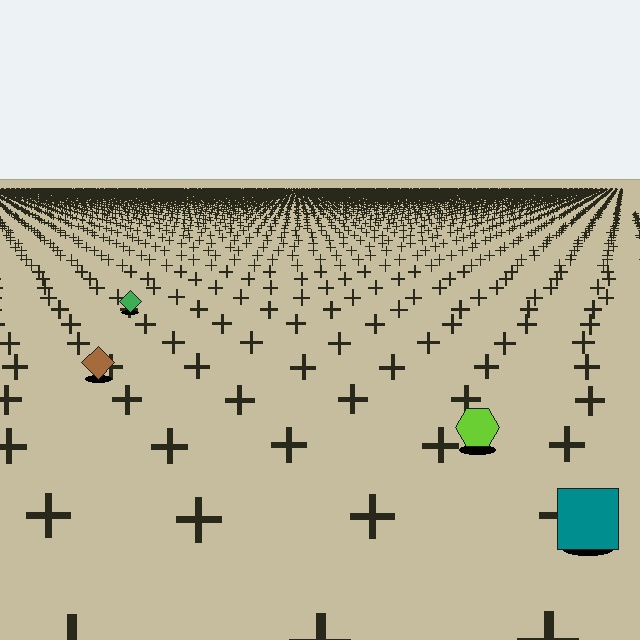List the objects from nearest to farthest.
From nearest to farthest: the teal square, the lime hexagon, the brown diamond, the green diamond.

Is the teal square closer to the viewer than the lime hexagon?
Yes. The teal square is closer — you can tell from the texture gradient: the ground texture is coarser near it.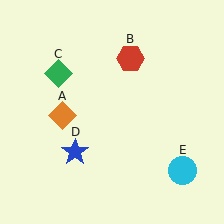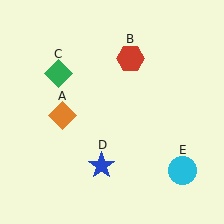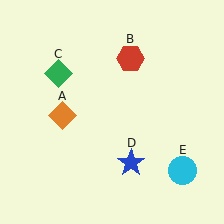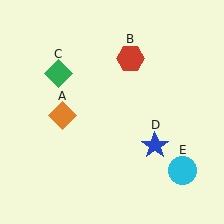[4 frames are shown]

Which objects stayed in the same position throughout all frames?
Orange diamond (object A) and red hexagon (object B) and green diamond (object C) and cyan circle (object E) remained stationary.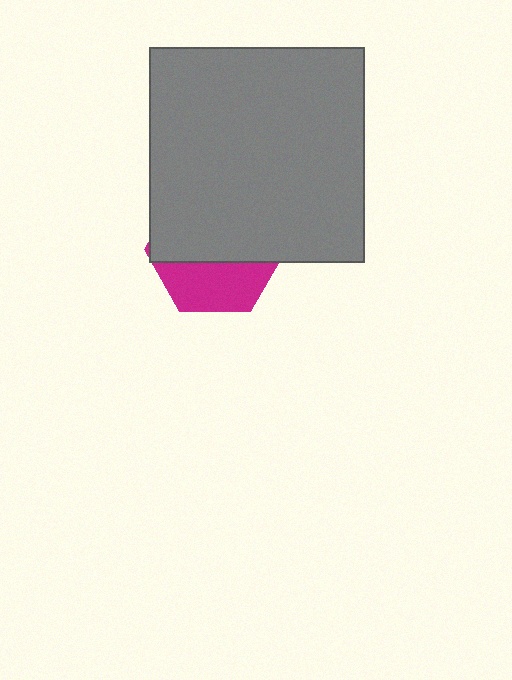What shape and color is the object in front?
The object in front is a gray square.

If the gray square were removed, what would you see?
You would see the complete magenta hexagon.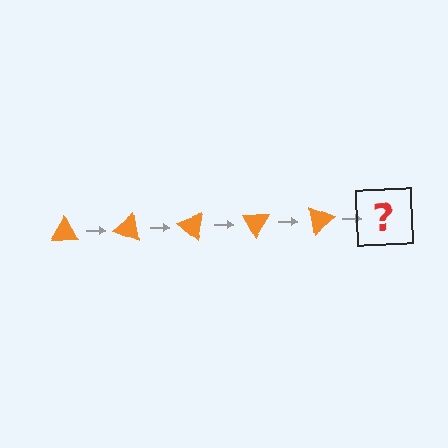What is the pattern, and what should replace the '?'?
The pattern is that the triangle rotates 20 degrees each step. The '?' should be an orange triangle rotated 100 degrees.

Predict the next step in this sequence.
The next step is an orange triangle rotated 100 degrees.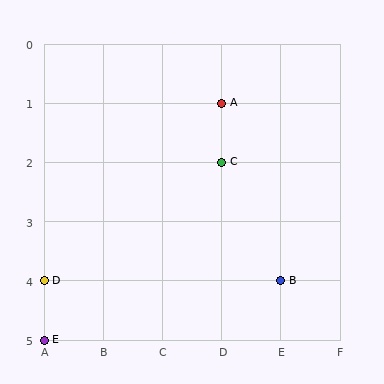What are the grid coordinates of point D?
Point D is at grid coordinates (A, 4).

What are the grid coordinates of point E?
Point E is at grid coordinates (A, 5).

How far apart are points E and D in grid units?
Points E and D are 1 row apart.